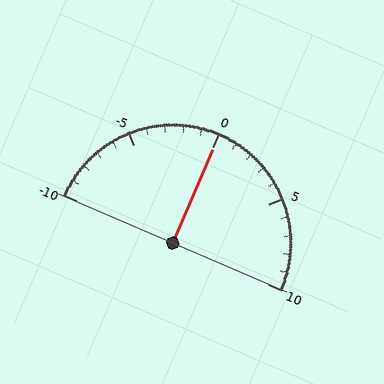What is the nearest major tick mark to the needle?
The nearest major tick mark is 0.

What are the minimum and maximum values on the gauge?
The gauge ranges from -10 to 10.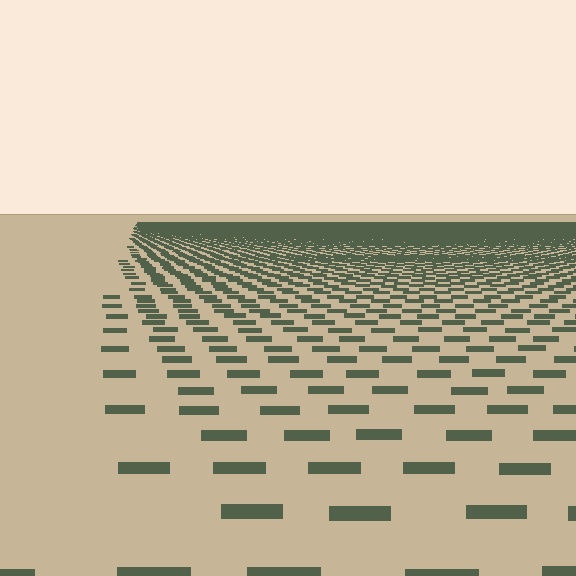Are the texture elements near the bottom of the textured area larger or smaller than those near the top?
Larger. Near the bottom, elements are closer to the viewer and appear at a bigger on-screen size.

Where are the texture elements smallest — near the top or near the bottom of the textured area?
Near the top.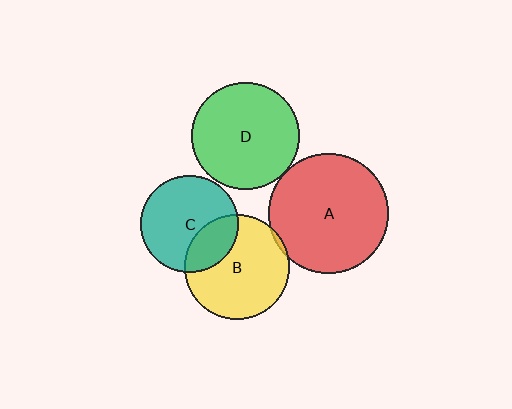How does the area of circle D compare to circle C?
Approximately 1.2 times.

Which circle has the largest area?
Circle A (red).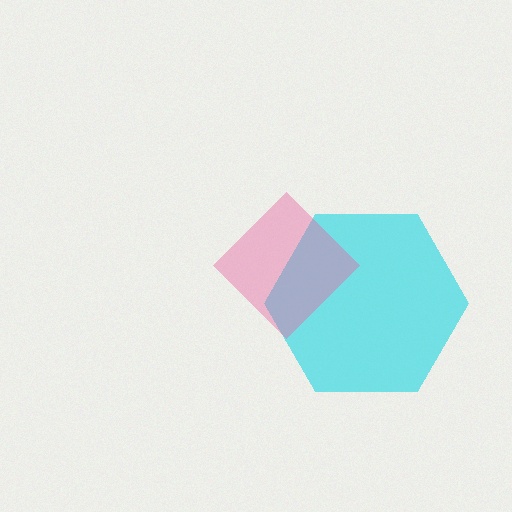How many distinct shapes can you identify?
There are 2 distinct shapes: a cyan hexagon, a pink diamond.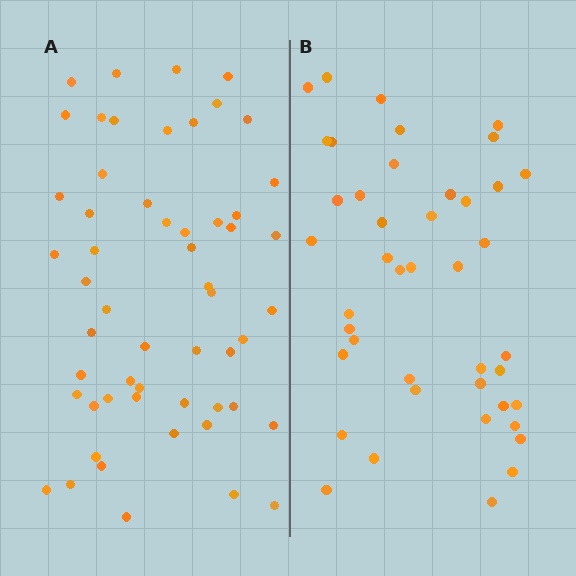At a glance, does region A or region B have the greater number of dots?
Region A (the left region) has more dots.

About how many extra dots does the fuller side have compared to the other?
Region A has roughly 12 or so more dots than region B.